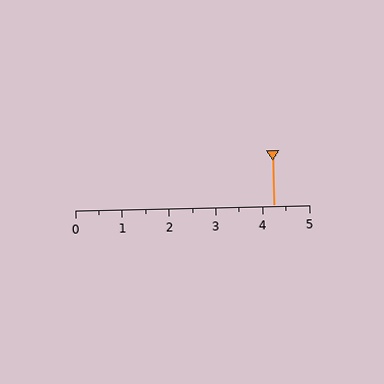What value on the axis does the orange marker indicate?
The marker indicates approximately 4.2.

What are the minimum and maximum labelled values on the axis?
The axis runs from 0 to 5.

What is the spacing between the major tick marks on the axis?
The major ticks are spaced 1 apart.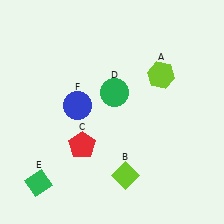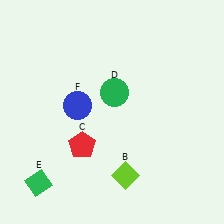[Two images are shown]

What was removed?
The lime hexagon (A) was removed in Image 2.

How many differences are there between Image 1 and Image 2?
There is 1 difference between the two images.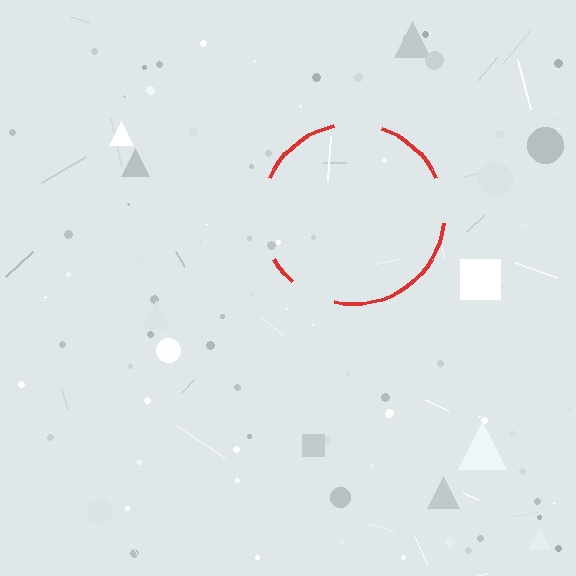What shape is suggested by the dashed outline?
The dashed outline suggests a circle.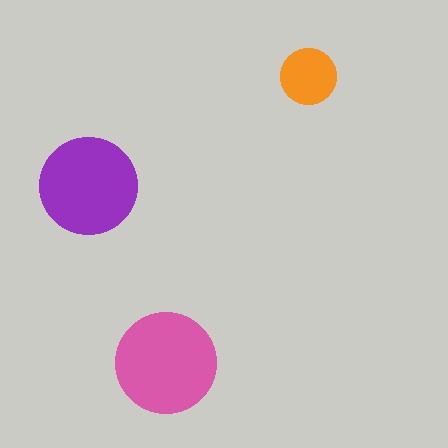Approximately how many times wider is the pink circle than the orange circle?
About 2 times wider.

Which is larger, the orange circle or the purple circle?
The purple one.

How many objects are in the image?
There are 3 objects in the image.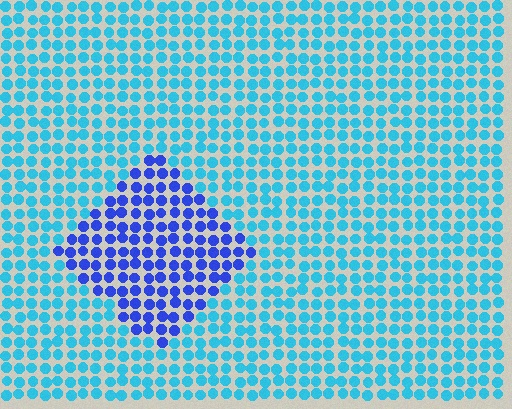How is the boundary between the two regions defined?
The boundary is defined purely by a slight shift in hue (about 42 degrees). Spacing, size, and orientation are identical on both sides.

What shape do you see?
I see a diamond.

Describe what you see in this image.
The image is filled with small cyan elements in a uniform arrangement. A diamond-shaped region is visible where the elements are tinted to a slightly different hue, forming a subtle color boundary.